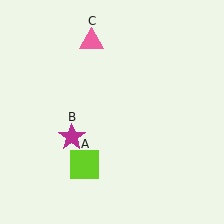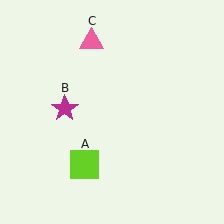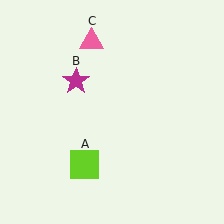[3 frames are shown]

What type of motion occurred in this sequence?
The magenta star (object B) rotated clockwise around the center of the scene.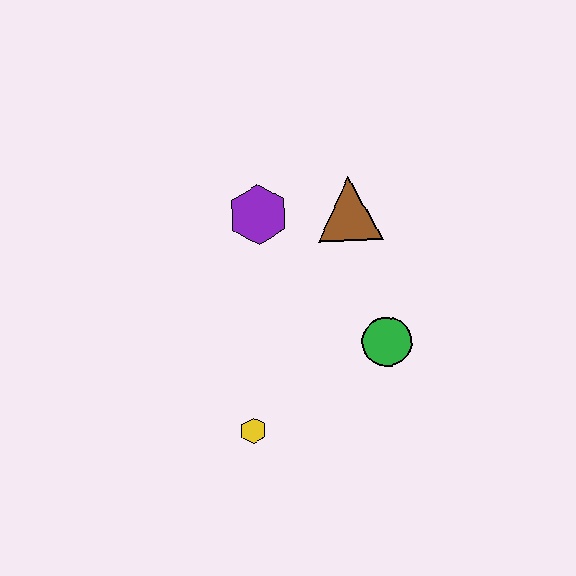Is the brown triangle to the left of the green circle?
Yes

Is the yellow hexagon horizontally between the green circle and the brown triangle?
No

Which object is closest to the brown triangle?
The purple hexagon is closest to the brown triangle.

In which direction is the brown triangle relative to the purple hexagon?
The brown triangle is to the right of the purple hexagon.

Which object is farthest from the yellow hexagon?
The brown triangle is farthest from the yellow hexagon.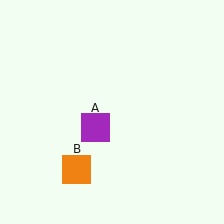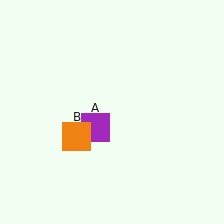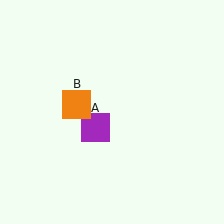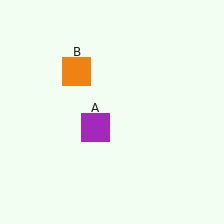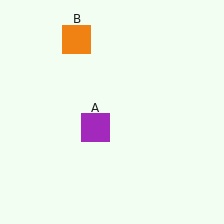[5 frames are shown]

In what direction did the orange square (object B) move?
The orange square (object B) moved up.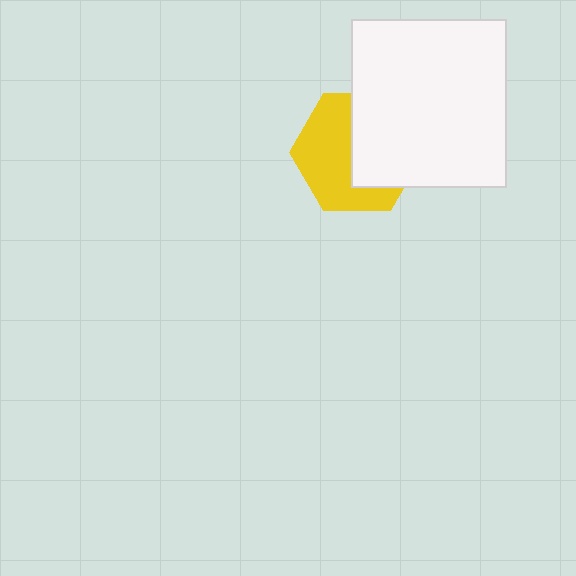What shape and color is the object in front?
The object in front is a white rectangle.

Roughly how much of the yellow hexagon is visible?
About half of it is visible (roughly 54%).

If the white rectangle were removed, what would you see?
You would see the complete yellow hexagon.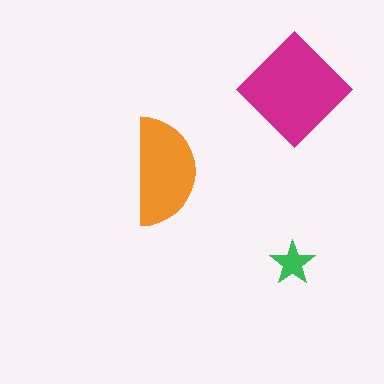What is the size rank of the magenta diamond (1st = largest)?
1st.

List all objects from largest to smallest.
The magenta diamond, the orange semicircle, the green star.